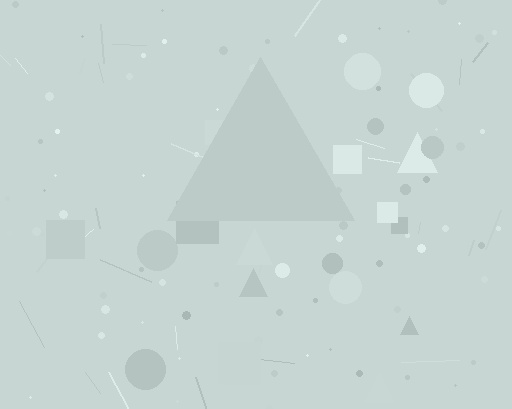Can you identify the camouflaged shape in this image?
The camouflaged shape is a triangle.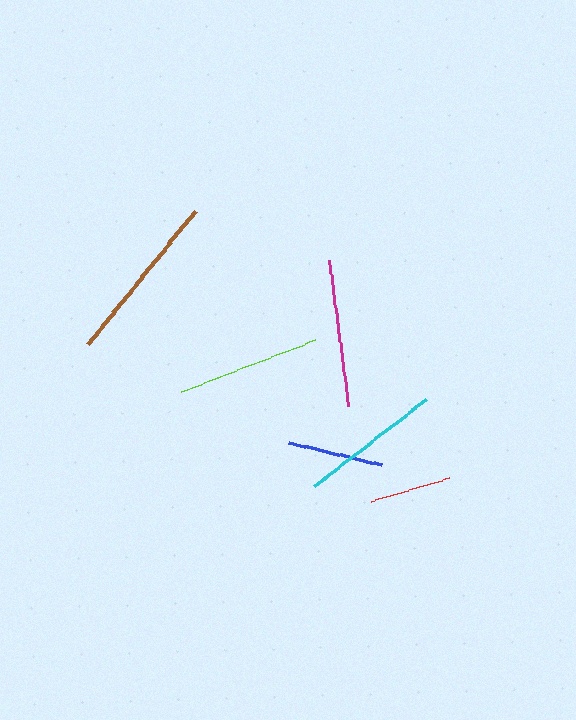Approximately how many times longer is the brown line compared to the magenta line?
The brown line is approximately 1.2 times the length of the magenta line.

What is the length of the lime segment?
The lime segment is approximately 144 pixels long.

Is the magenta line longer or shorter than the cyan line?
The magenta line is longer than the cyan line.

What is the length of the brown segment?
The brown segment is approximately 171 pixels long.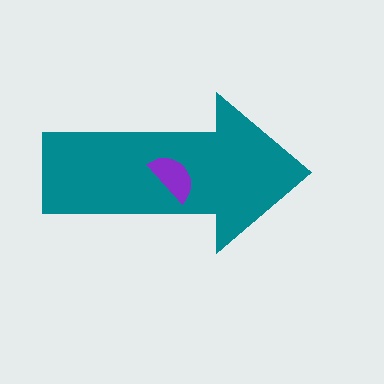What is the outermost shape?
The teal arrow.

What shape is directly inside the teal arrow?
The purple semicircle.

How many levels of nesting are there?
2.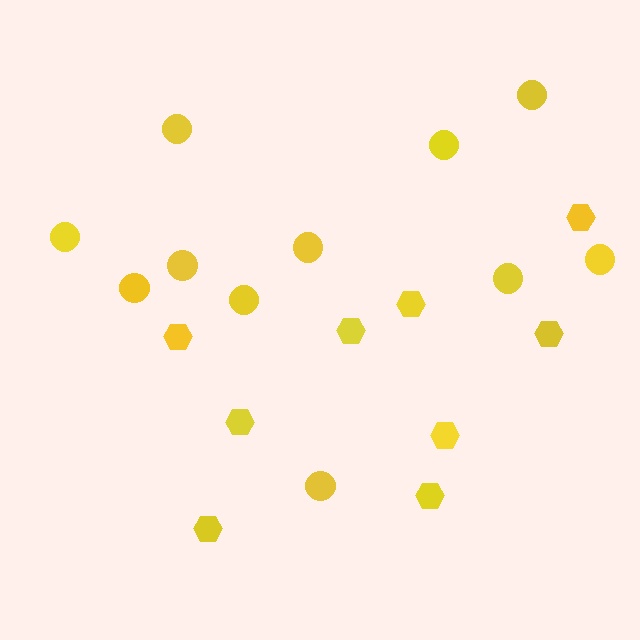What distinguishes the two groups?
There are 2 groups: one group of circles (11) and one group of hexagons (9).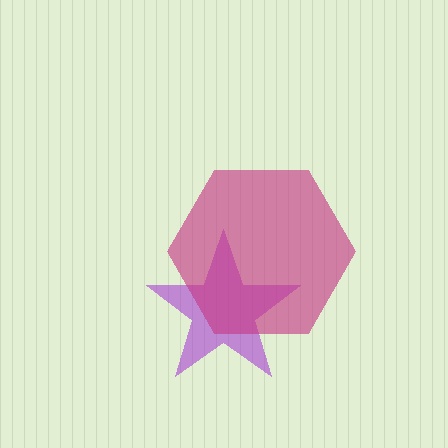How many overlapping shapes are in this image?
There are 2 overlapping shapes in the image.